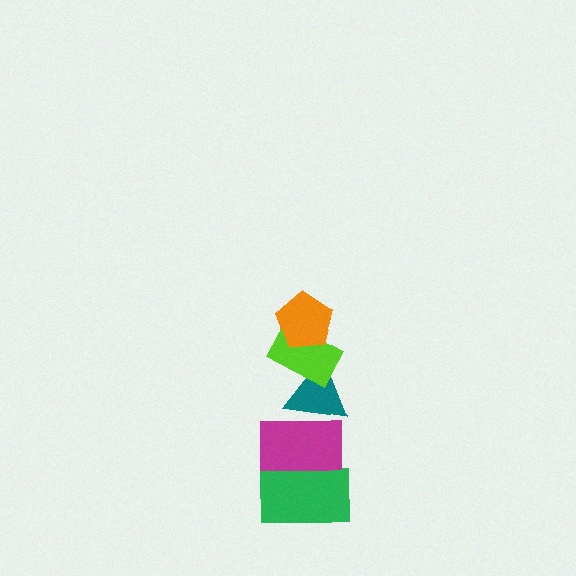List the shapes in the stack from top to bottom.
From top to bottom: the orange pentagon, the lime rectangle, the teal triangle, the magenta rectangle, the green rectangle.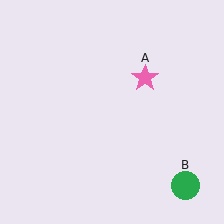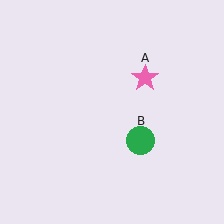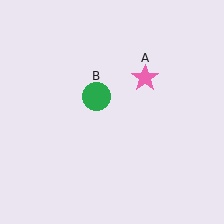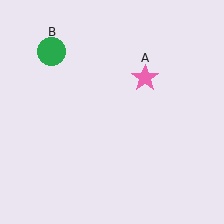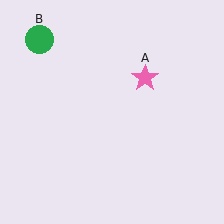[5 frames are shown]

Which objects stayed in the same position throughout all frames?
Pink star (object A) remained stationary.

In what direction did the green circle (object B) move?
The green circle (object B) moved up and to the left.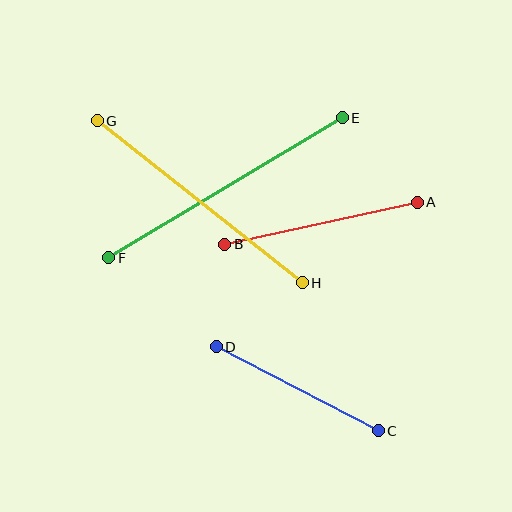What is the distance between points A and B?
The distance is approximately 197 pixels.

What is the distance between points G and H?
The distance is approximately 261 pixels.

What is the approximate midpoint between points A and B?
The midpoint is at approximately (321, 223) pixels.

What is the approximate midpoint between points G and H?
The midpoint is at approximately (200, 202) pixels.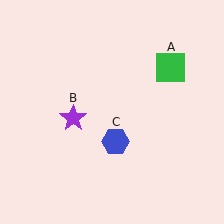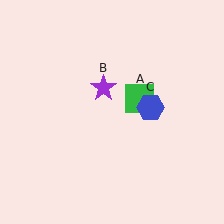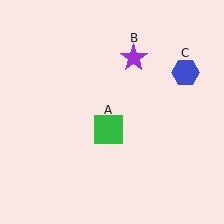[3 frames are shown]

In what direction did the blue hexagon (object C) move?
The blue hexagon (object C) moved up and to the right.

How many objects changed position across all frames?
3 objects changed position: green square (object A), purple star (object B), blue hexagon (object C).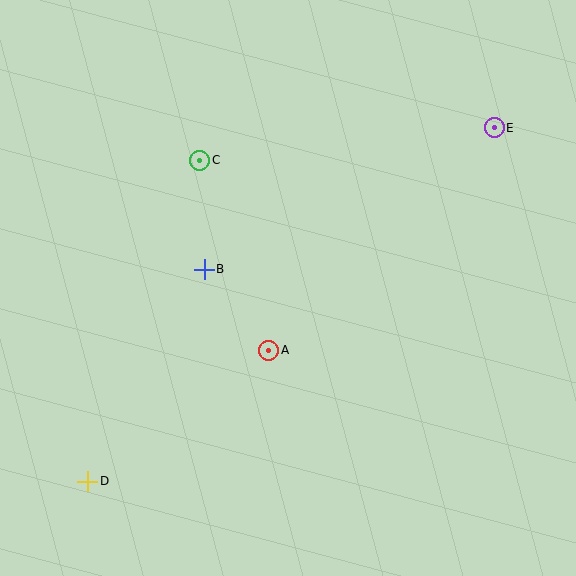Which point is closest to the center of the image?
Point A at (269, 350) is closest to the center.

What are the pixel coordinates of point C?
Point C is at (200, 160).